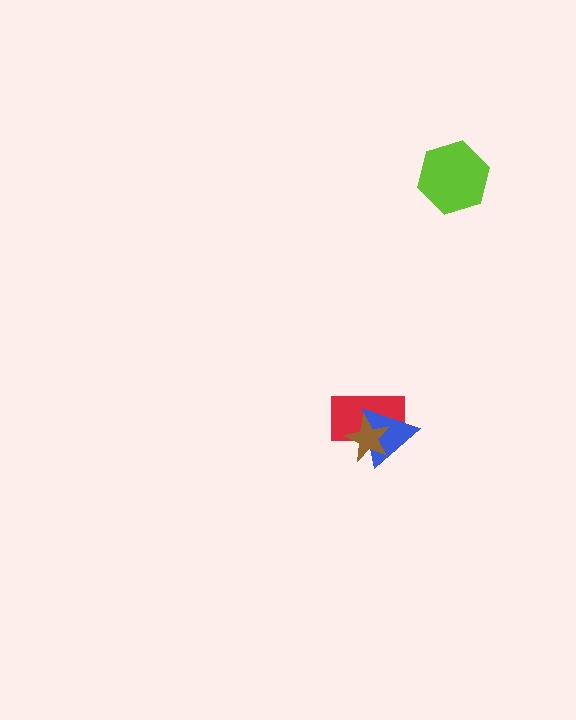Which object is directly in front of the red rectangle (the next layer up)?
The blue triangle is directly in front of the red rectangle.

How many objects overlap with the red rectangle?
2 objects overlap with the red rectangle.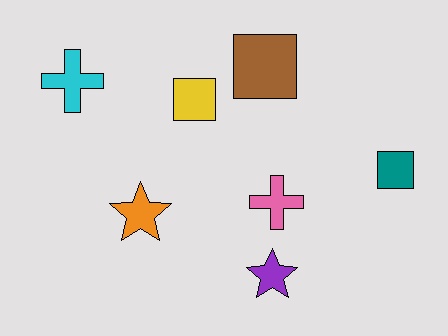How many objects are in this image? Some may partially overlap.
There are 7 objects.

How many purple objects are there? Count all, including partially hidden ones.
There is 1 purple object.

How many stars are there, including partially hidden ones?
There are 2 stars.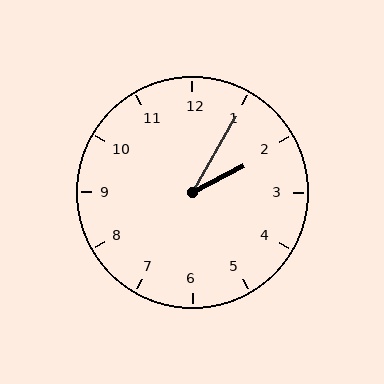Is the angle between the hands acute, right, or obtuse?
It is acute.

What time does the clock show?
2:05.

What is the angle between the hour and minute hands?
Approximately 32 degrees.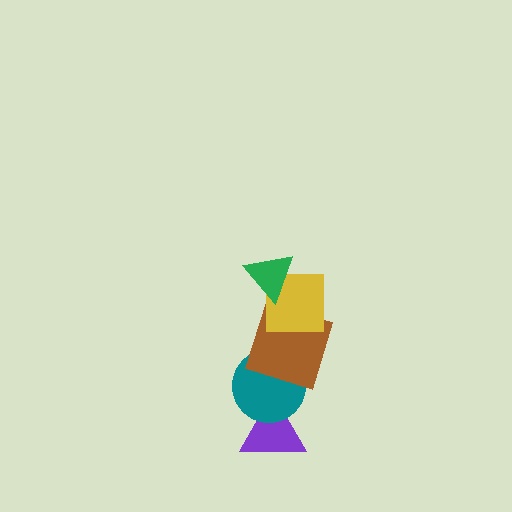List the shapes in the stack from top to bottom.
From top to bottom: the green triangle, the yellow square, the brown square, the teal circle, the purple triangle.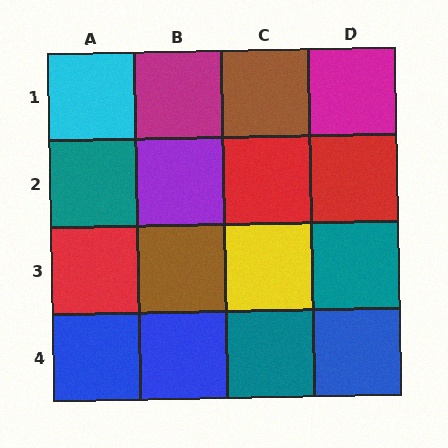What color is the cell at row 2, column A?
Teal.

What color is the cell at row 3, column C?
Yellow.